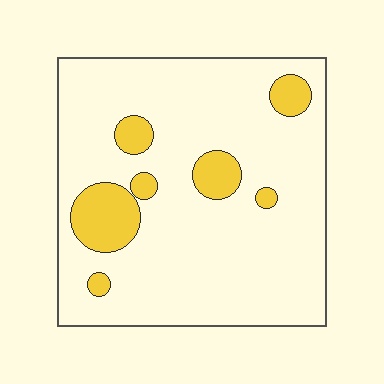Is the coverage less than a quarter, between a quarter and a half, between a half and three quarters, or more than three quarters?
Less than a quarter.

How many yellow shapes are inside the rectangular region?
7.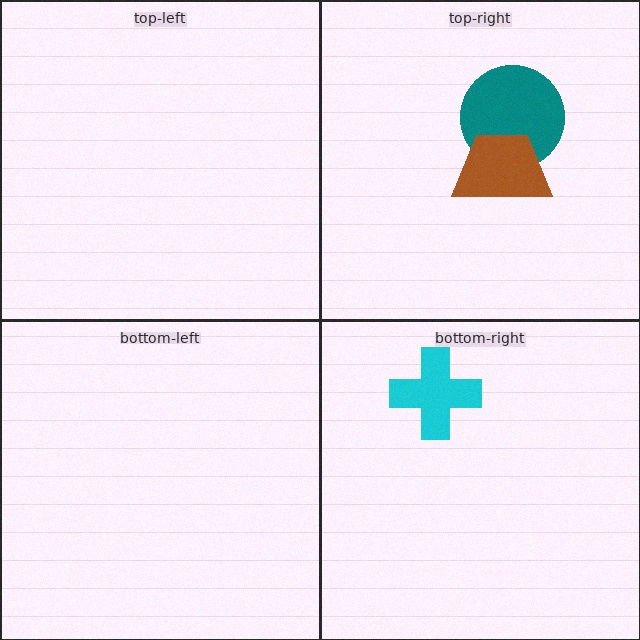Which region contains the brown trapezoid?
The top-right region.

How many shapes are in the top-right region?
2.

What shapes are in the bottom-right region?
The cyan cross.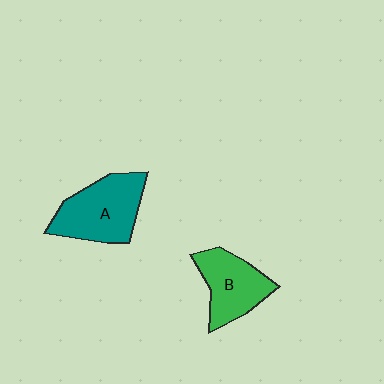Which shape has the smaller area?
Shape B (green).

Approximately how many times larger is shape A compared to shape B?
Approximately 1.2 times.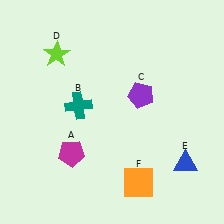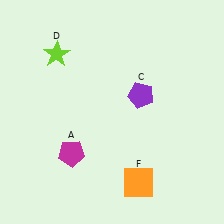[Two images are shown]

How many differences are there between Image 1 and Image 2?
There are 2 differences between the two images.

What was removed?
The teal cross (B), the blue triangle (E) were removed in Image 2.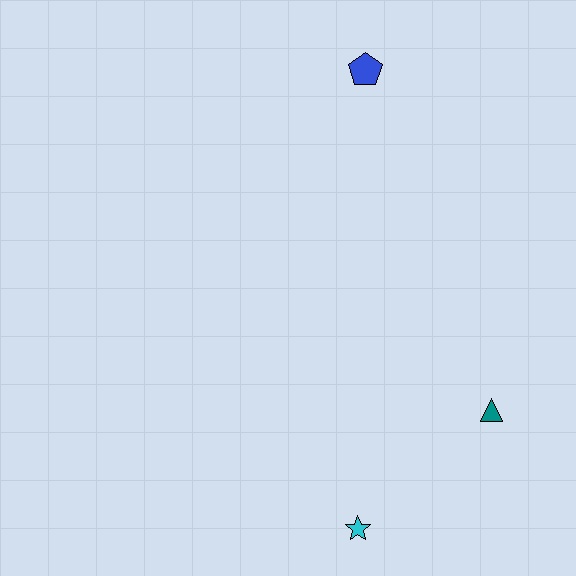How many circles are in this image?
There are no circles.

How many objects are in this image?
There are 3 objects.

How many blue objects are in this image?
There is 1 blue object.